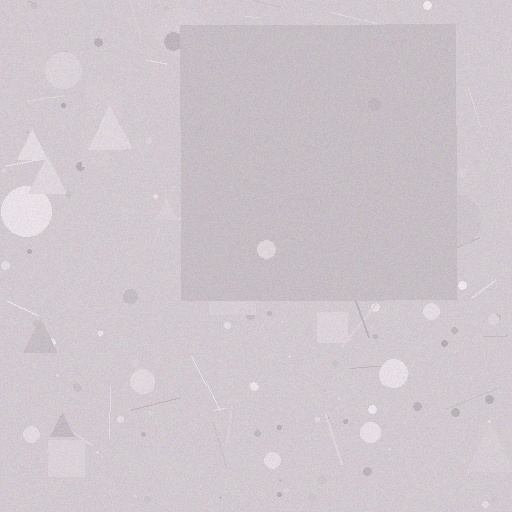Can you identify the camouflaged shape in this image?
The camouflaged shape is a square.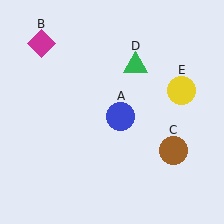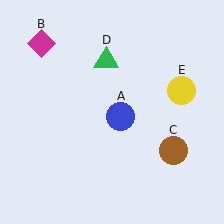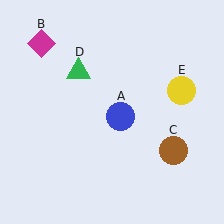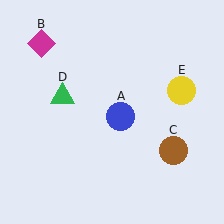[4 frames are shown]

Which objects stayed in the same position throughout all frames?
Blue circle (object A) and magenta diamond (object B) and brown circle (object C) and yellow circle (object E) remained stationary.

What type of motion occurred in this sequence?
The green triangle (object D) rotated counterclockwise around the center of the scene.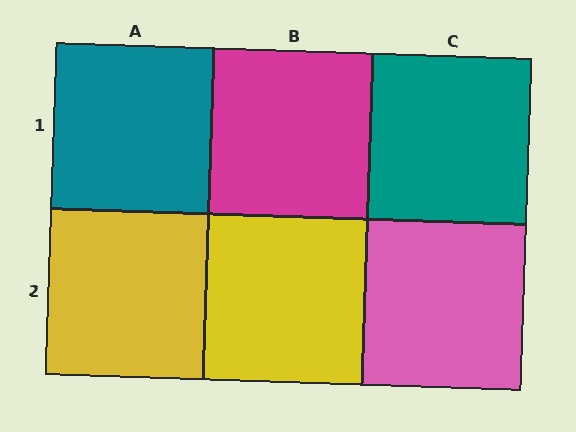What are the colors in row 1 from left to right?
Teal, magenta, teal.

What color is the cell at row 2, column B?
Yellow.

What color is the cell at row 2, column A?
Yellow.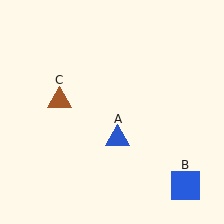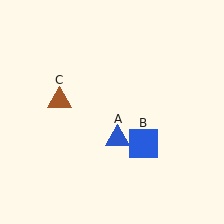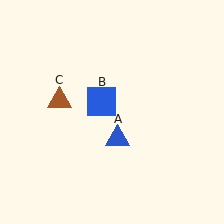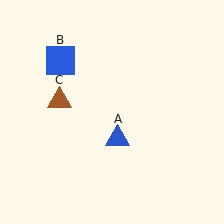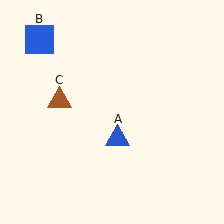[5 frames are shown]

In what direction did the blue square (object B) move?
The blue square (object B) moved up and to the left.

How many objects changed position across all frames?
1 object changed position: blue square (object B).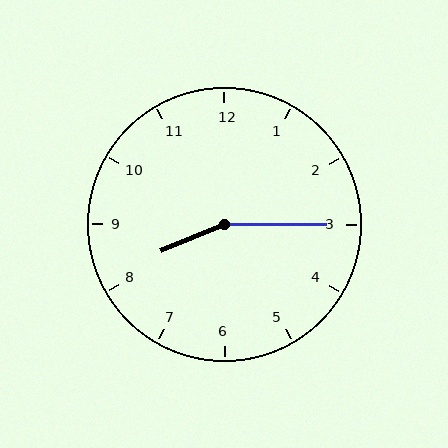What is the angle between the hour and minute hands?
Approximately 158 degrees.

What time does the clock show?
8:15.